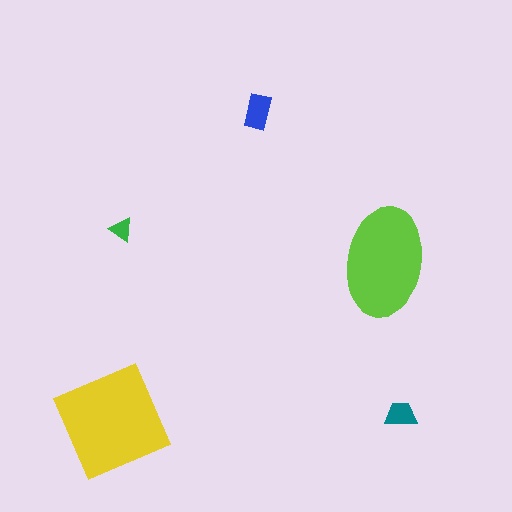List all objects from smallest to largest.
The green triangle, the teal trapezoid, the blue rectangle, the lime ellipse, the yellow diamond.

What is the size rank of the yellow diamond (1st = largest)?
1st.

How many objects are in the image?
There are 5 objects in the image.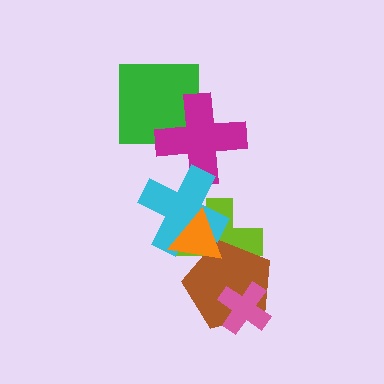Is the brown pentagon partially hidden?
Yes, it is partially covered by another shape.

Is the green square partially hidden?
Yes, it is partially covered by another shape.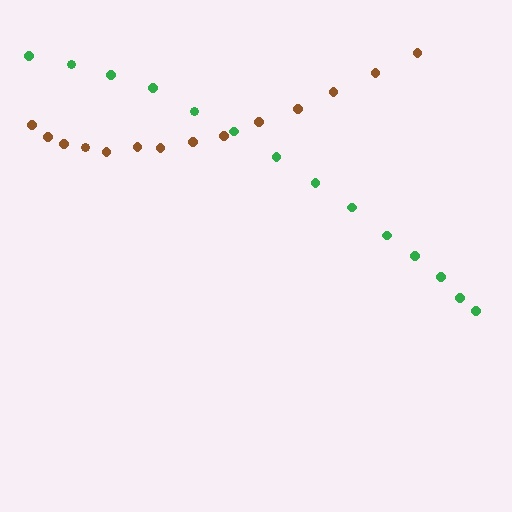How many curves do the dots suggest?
There are 2 distinct paths.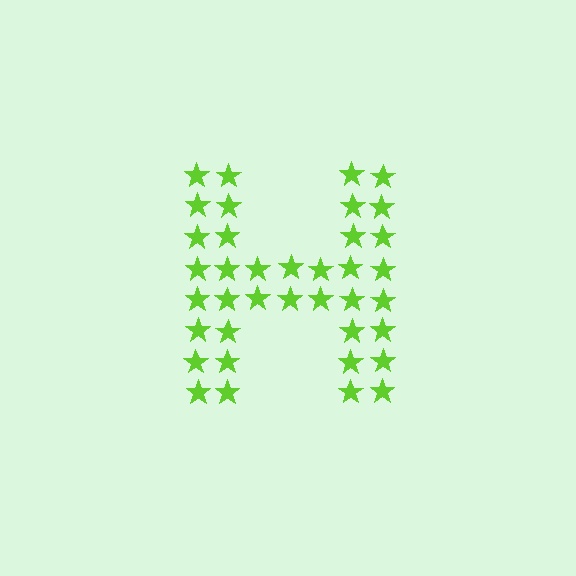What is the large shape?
The large shape is the letter H.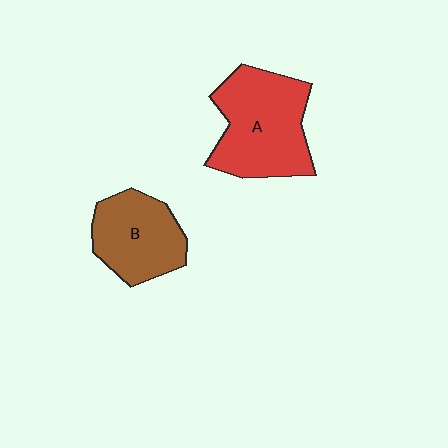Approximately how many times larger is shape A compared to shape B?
Approximately 1.4 times.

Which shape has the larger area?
Shape A (red).